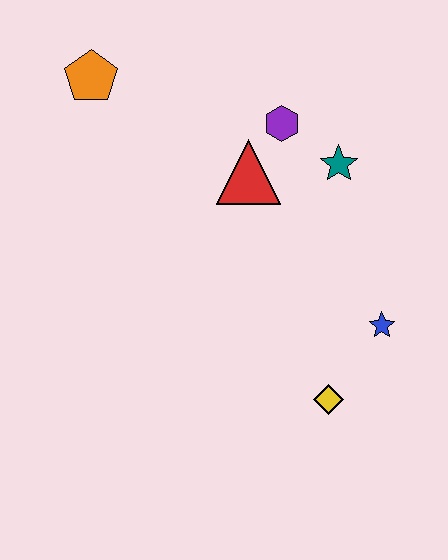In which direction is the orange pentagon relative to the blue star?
The orange pentagon is to the left of the blue star.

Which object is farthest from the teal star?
The orange pentagon is farthest from the teal star.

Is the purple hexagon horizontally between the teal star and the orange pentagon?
Yes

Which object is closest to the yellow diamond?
The blue star is closest to the yellow diamond.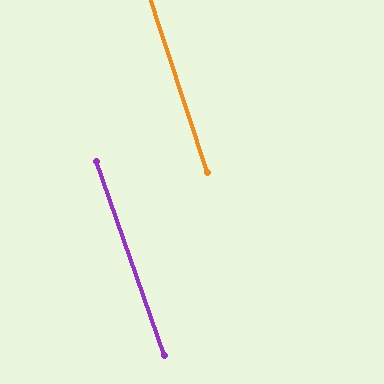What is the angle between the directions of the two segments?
Approximately 1 degree.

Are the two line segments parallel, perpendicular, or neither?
Parallel — their directions differ by only 1.3°.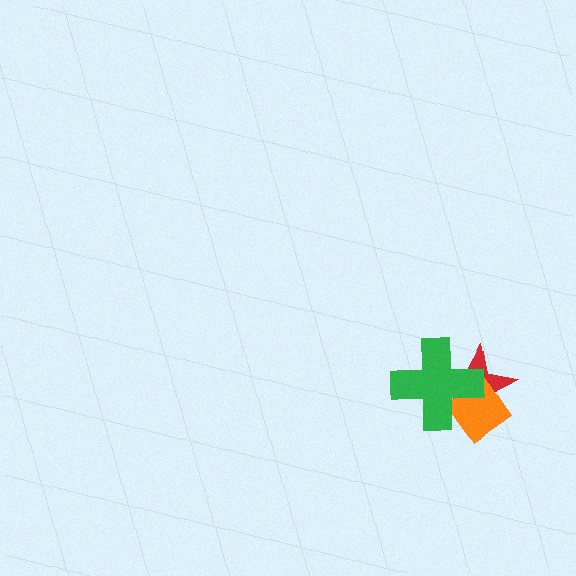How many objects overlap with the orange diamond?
2 objects overlap with the orange diamond.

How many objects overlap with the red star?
2 objects overlap with the red star.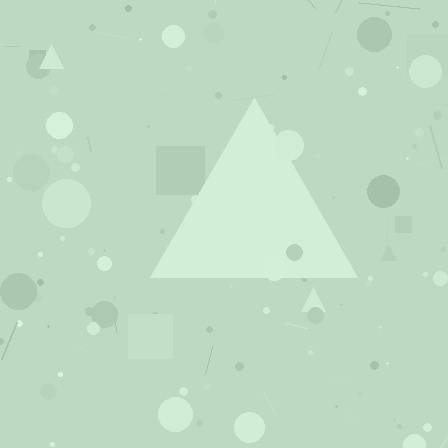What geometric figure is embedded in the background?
A triangle is embedded in the background.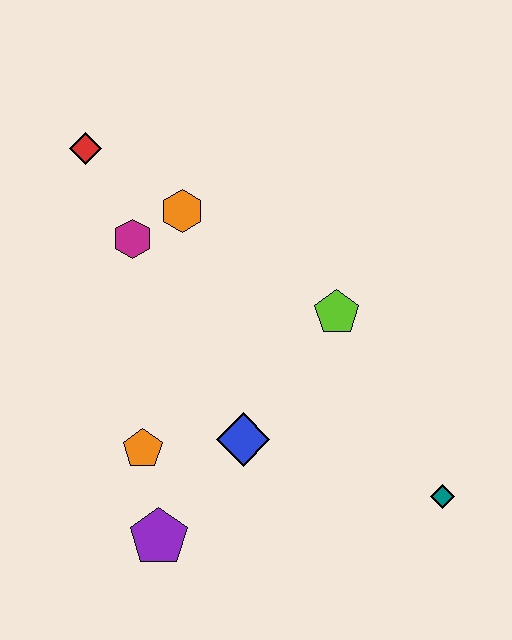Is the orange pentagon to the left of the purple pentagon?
Yes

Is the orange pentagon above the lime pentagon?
No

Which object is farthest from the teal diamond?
The red diamond is farthest from the teal diamond.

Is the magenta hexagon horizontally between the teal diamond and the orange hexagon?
No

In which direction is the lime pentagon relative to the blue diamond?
The lime pentagon is above the blue diamond.